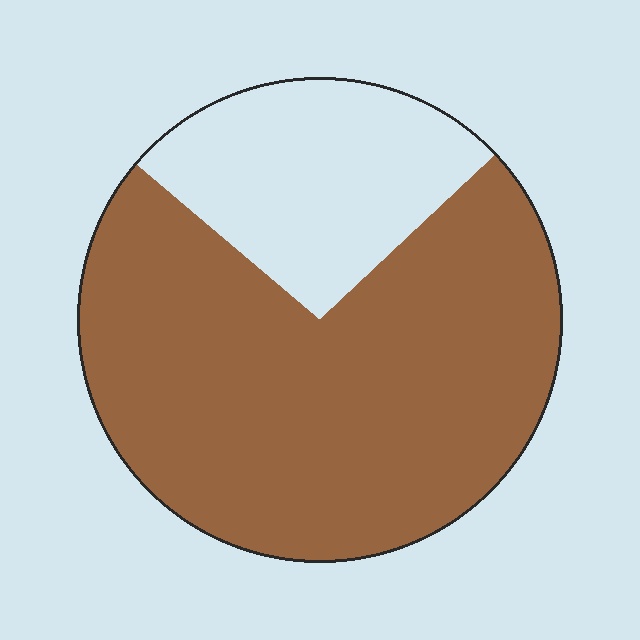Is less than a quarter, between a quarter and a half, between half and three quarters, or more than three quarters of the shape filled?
Between half and three quarters.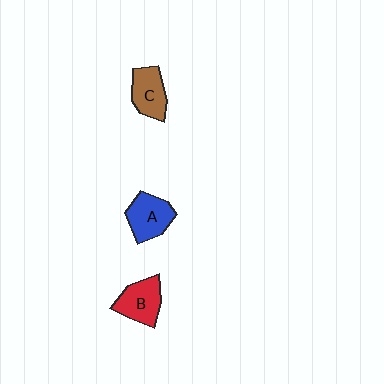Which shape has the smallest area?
Shape C (brown).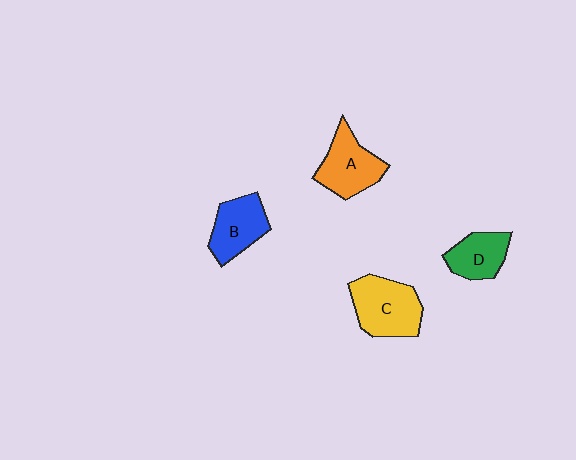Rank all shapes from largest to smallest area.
From largest to smallest: C (yellow), A (orange), B (blue), D (green).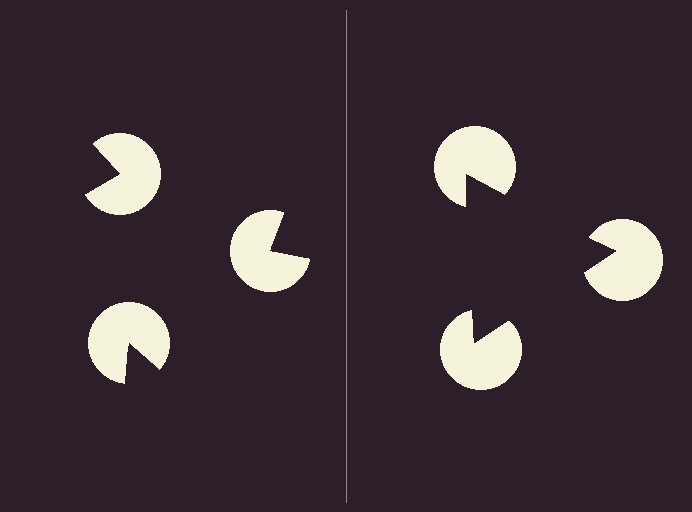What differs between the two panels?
The pac-man discs are positioned identically on both sides; only the wedge orientations differ. On the right they align to a triangle; on the left they are misaligned.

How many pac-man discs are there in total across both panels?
6 — 3 on each side.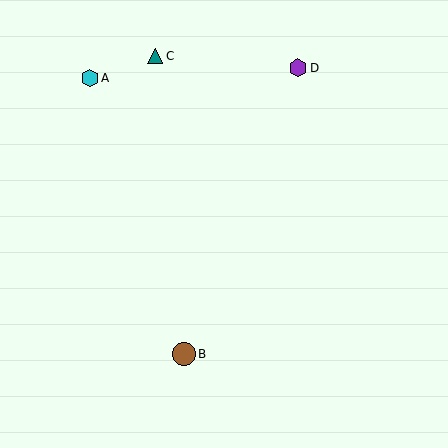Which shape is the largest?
The brown circle (labeled B) is the largest.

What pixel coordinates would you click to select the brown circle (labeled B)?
Click at (184, 354) to select the brown circle B.